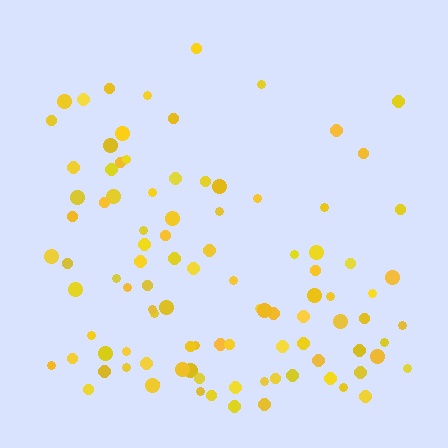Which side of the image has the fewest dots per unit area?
The top.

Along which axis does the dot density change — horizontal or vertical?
Vertical.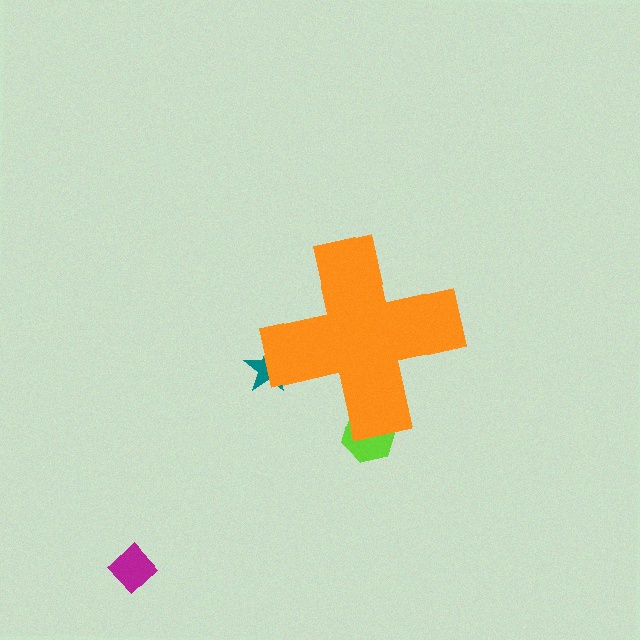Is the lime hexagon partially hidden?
Yes, the lime hexagon is partially hidden behind the orange cross.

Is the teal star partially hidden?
Yes, the teal star is partially hidden behind the orange cross.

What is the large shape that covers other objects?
An orange cross.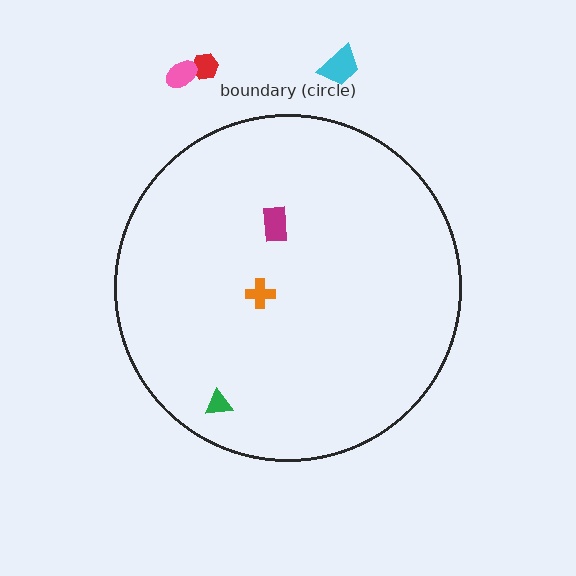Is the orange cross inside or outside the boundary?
Inside.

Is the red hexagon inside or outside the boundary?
Outside.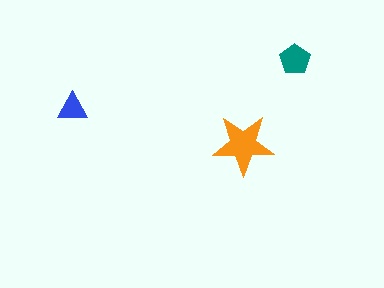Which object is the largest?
The orange star.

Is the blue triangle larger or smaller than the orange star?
Smaller.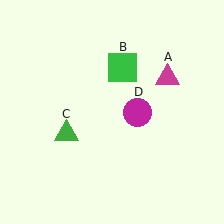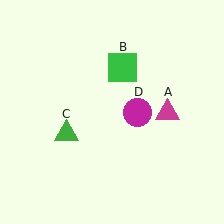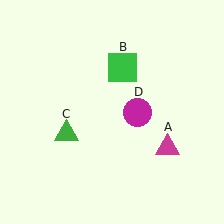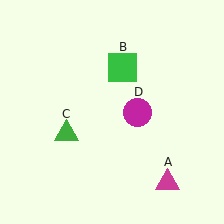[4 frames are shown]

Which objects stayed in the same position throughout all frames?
Green square (object B) and green triangle (object C) and magenta circle (object D) remained stationary.